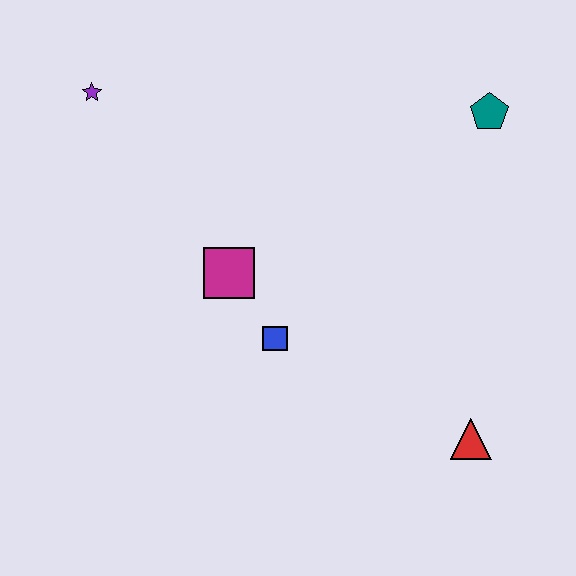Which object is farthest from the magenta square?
The teal pentagon is farthest from the magenta square.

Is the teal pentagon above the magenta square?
Yes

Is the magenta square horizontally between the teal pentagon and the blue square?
No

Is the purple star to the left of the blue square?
Yes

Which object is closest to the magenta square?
The blue square is closest to the magenta square.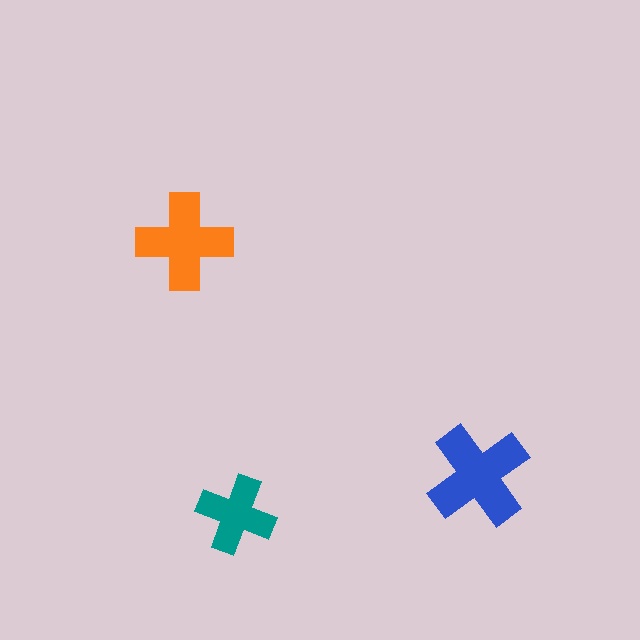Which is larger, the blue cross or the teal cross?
The blue one.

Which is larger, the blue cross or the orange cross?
The blue one.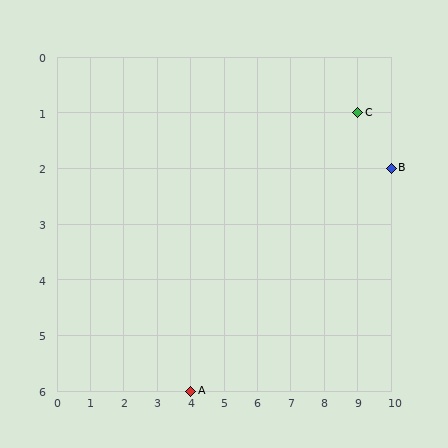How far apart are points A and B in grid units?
Points A and B are 6 columns and 4 rows apart (about 7.2 grid units diagonally).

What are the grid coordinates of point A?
Point A is at grid coordinates (4, 6).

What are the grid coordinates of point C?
Point C is at grid coordinates (9, 1).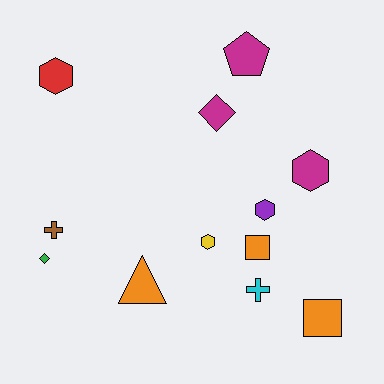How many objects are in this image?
There are 12 objects.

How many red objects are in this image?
There is 1 red object.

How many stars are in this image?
There are no stars.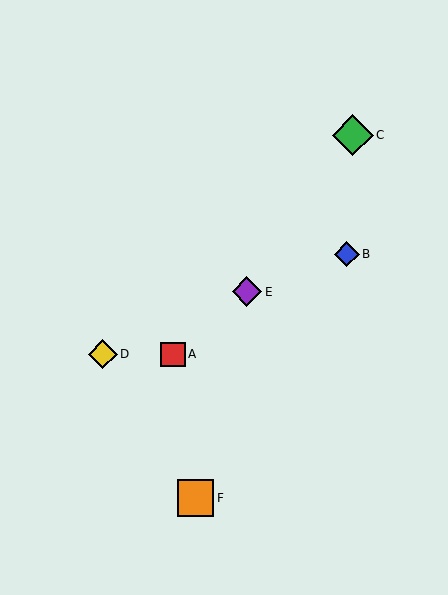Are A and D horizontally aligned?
Yes, both are at y≈354.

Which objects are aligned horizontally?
Objects A, D are aligned horizontally.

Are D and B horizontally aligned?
No, D is at y≈354 and B is at y≈254.